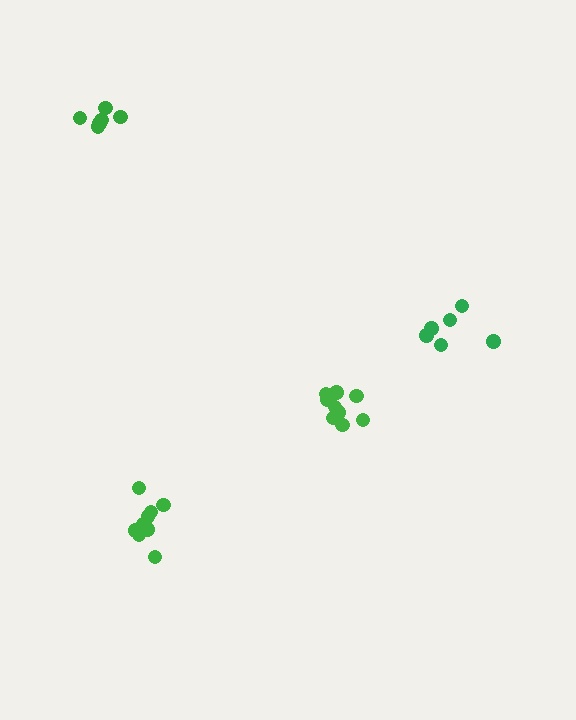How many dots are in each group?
Group 1: 9 dots, Group 2: 10 dots, Group 3: 6 dots, Group 4: 6 dots (31 total).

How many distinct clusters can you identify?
There are 4 distinct clusters.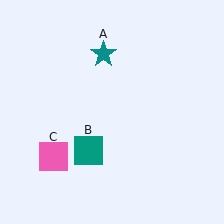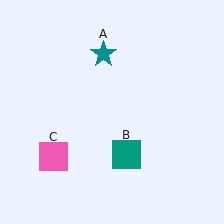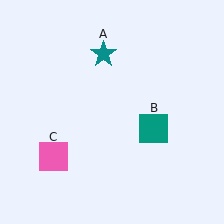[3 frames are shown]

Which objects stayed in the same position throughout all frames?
Teal star (object A) and pink square (object C) remained stationary.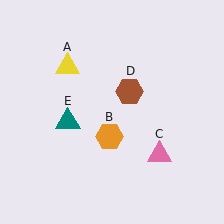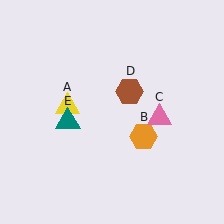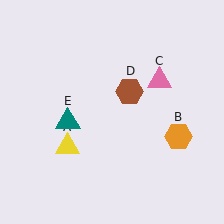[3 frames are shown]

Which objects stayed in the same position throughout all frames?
Brown hexagon (object D) and teal triangle (object E) remained stationary.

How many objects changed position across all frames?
3 objects changed position: yellow triangle (object A), orange hexagon (object B), pink triangle (object C).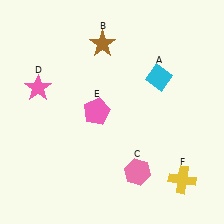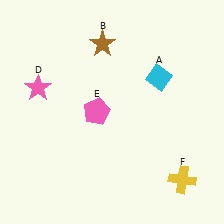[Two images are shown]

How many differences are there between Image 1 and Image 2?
There is 1 difference between the two images.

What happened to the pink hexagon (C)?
The pink hexagon (C) was removed in Image 2. It was in the bottom-right area of Image 1.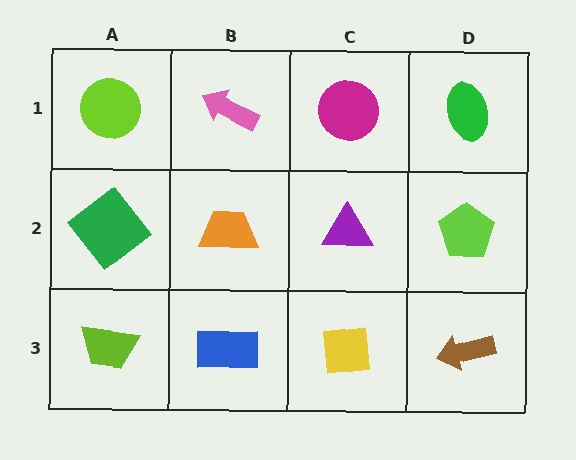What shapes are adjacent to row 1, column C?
A purple triangle (row 2, column C), a pink arrow (row 1, column B), a green ellipse (row 1, column D).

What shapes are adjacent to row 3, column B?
An orange trapezoid (row 2, column B), a lime trapezoid (row 3, column A), a yellow square (row 3, column C).